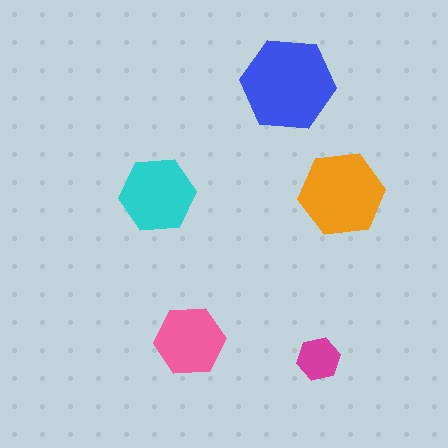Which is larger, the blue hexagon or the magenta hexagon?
The blue one.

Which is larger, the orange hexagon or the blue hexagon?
The blue one.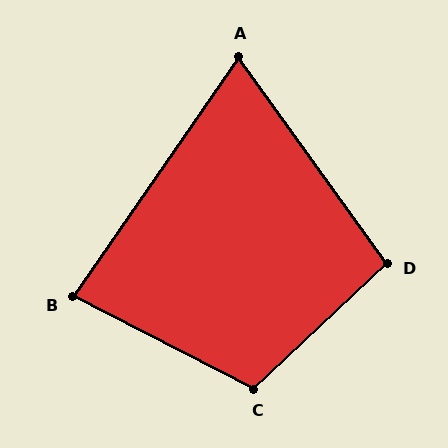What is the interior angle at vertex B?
Approximately 82 degrees (acute).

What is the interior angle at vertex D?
Approximately 98 degrees (obtuse).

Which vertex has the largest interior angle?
C, at approximately 110 degrees.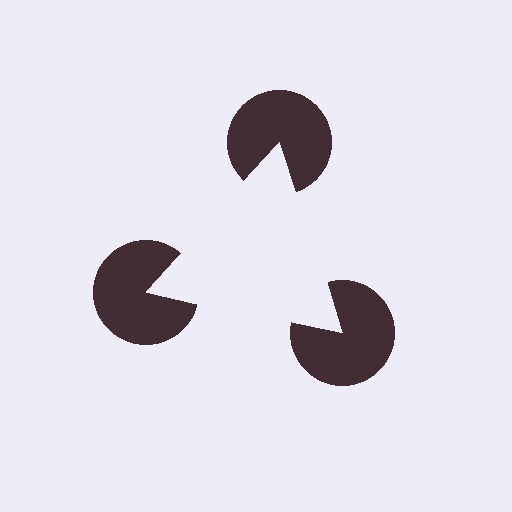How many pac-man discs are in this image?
There are 3 — one at each vertex of the illusory triangle.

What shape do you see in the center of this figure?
An illusory triangle — its edges are inferred from the aligned wedge cuts in the pac-man discs, not physically drawn.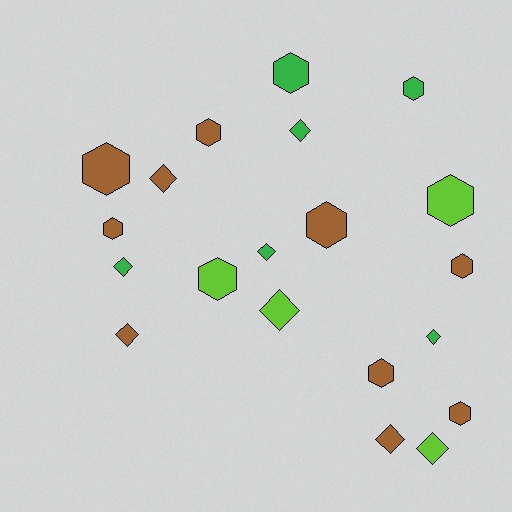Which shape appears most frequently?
Hexagon, with 11 objects.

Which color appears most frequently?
Brown, with 10 objects.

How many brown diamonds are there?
There are 3 brown diamonds.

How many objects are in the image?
There are 20 objects.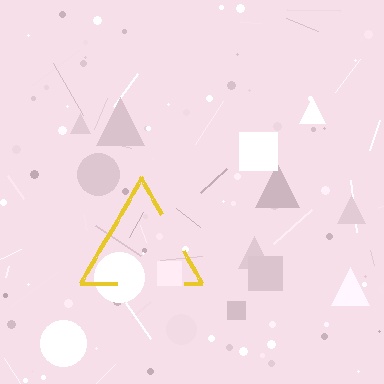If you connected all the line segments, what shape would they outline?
They would outline a triangle.